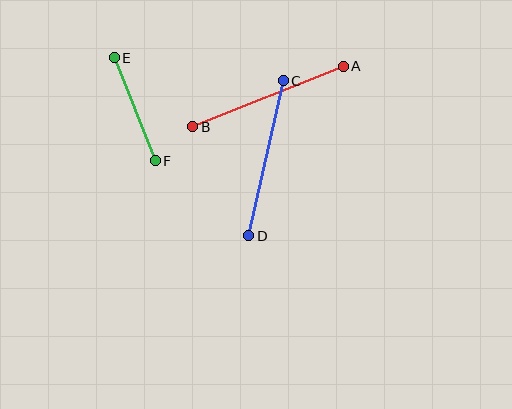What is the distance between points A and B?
The distance is approximately 162 pixels.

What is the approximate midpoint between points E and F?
The midpoint is at approximately (135, 109) pixels.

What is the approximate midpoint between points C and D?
The midpoint is at approximately (266, 158) pixels.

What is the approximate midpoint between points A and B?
The midpoint is at approximately (268, 96) pixels.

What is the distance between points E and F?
The distance is approximately 111 pixels.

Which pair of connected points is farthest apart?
Points A and B are farthest apart.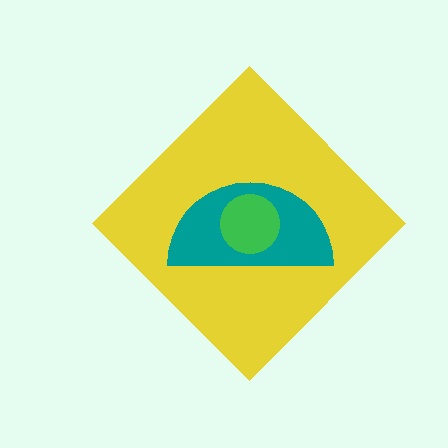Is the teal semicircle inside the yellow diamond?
Yes.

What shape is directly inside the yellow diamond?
The teal semicircle.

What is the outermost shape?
The yellow diamond.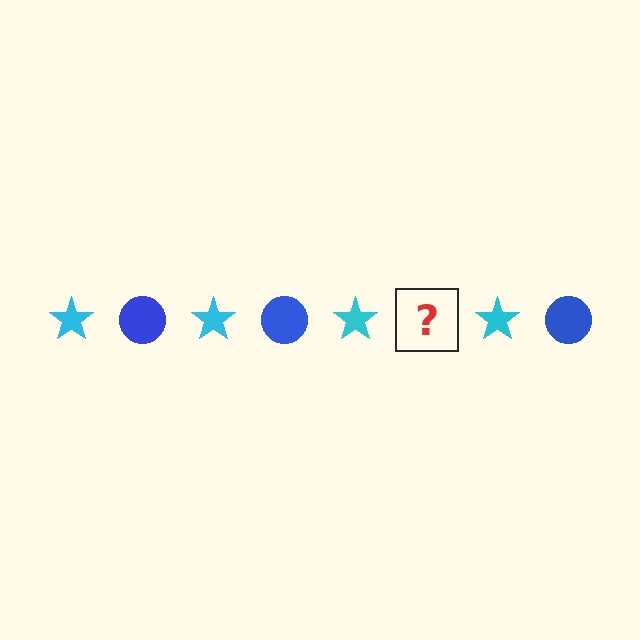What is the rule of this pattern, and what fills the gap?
The rule is that the pattern alternates between cyan star and blue circle. The gap should be filled with a blue circle.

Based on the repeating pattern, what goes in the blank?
The blank should be a blue circle.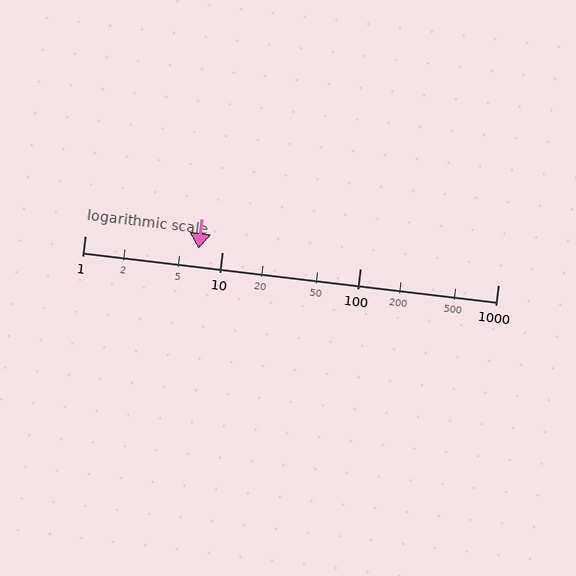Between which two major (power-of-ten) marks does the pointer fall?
The pointer is between 1 and 10.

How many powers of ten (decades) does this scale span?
The scale spans 3 decades, from 1 to 1000.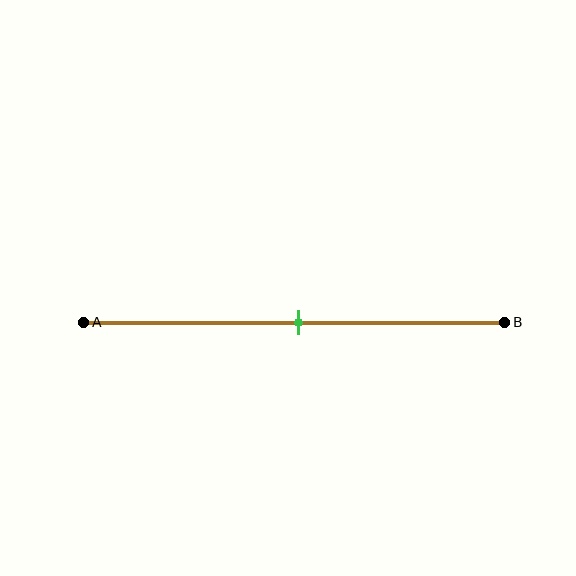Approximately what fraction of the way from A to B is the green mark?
The green mark is approximately 50% of the way from A to B.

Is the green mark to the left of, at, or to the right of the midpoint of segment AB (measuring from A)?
The green mark is approximately at the midpoint of segment AB.